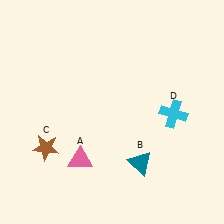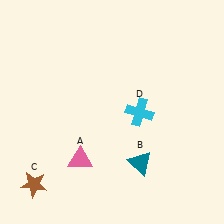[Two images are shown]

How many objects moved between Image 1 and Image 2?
2 objects moved between the two images.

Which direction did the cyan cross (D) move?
The cyan cross (D) moved left.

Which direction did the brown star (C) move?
The brown star (C) moved down.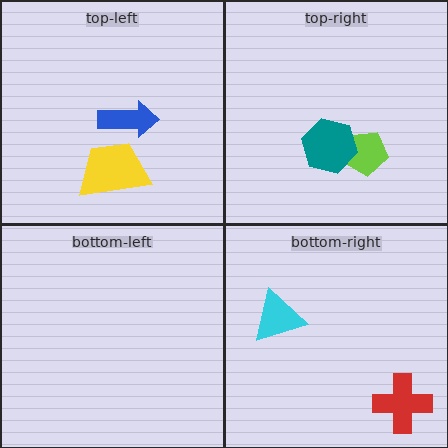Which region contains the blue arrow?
The top-left region.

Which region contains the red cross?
The bottom-right region.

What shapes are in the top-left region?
The blue arrow, the yellow trapezoid.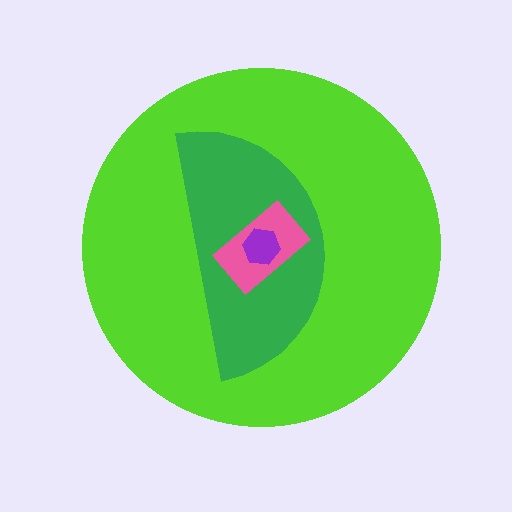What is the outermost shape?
The lime circle.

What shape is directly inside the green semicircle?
The pink rectangle.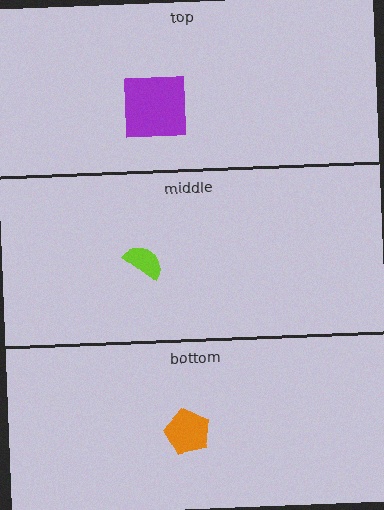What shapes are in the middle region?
The lime semicircle.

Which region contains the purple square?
The top region.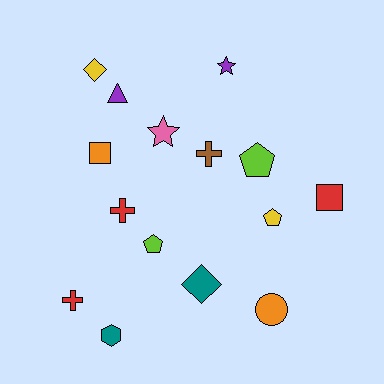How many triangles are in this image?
There is 1 triangle.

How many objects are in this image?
There are 15 objects.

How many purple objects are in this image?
There are 2 purple objects.